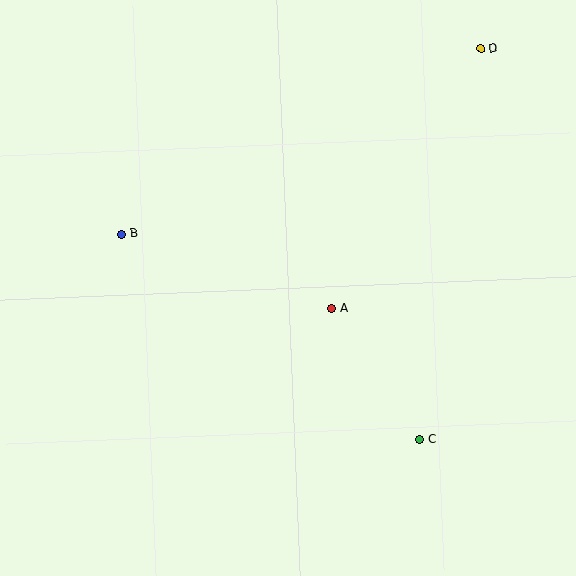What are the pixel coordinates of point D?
Point D is at (481, 49).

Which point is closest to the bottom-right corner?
Point C is closest to the bottom-right corner.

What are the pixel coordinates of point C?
Point C is at (420, 439).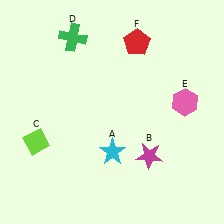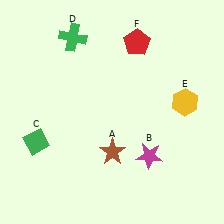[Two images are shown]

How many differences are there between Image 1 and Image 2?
There are 3 differences between the two images.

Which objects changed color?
A changed from cyan to brown. C changed from lime to green. E changed from pink to yellow.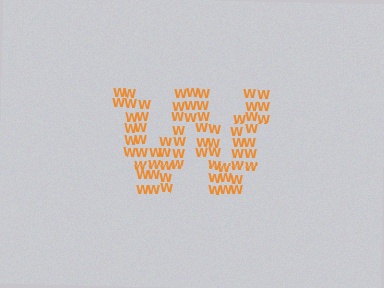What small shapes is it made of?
It is made of small letter W's.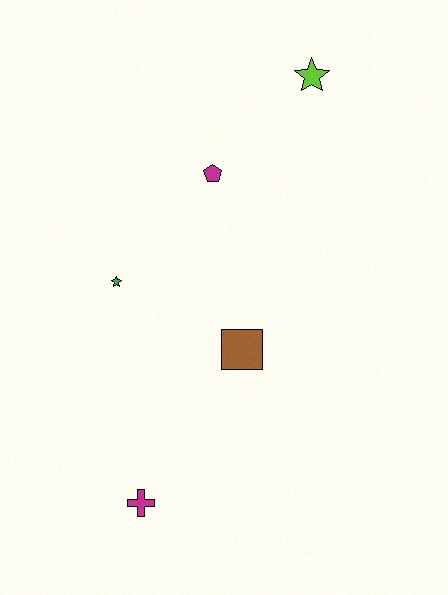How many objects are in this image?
There are 5 objects.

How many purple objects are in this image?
There are no purple objects.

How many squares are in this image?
There is 1 square.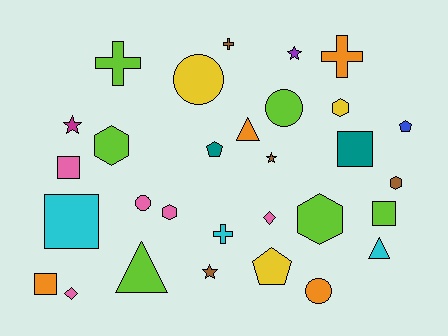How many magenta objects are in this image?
There is 1 magenta object.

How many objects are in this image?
There are 30 objects.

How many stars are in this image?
There are 4 stars.